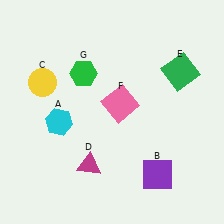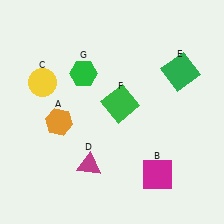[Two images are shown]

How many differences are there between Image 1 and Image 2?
There are 3 differences between the two images.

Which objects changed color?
A changed from cyan to orange. B changed from purple to magenta. F changed from pink to green.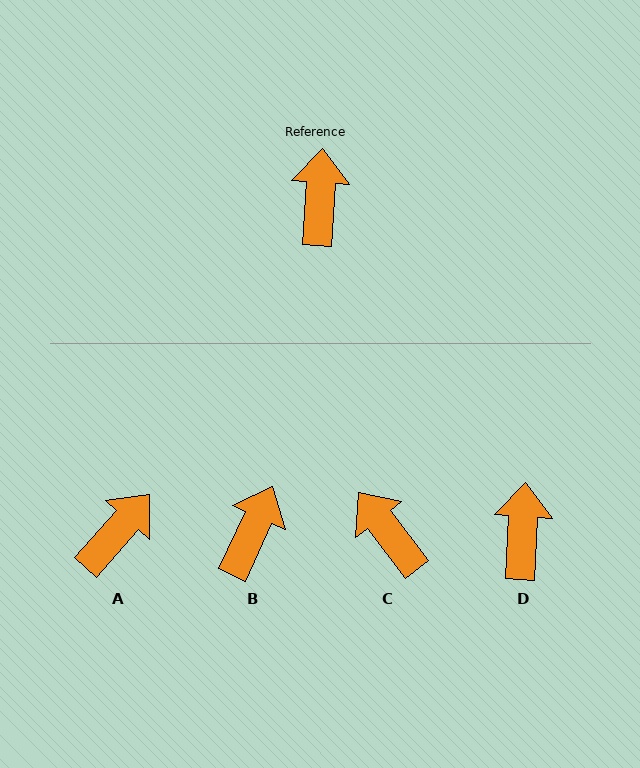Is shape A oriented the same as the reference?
No, it is off by about 38 degrees.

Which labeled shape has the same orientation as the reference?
D.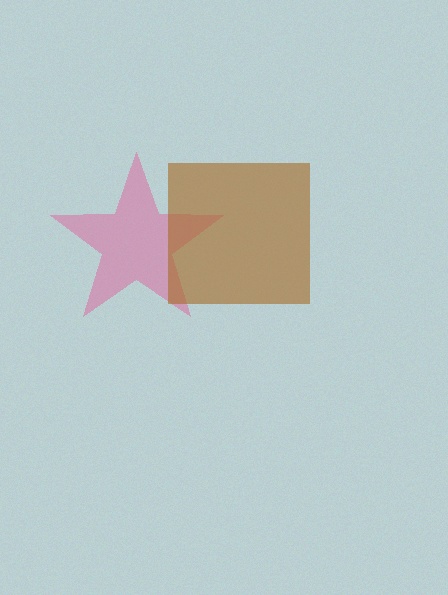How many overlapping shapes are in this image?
There are 2 overlapping shapes in the image.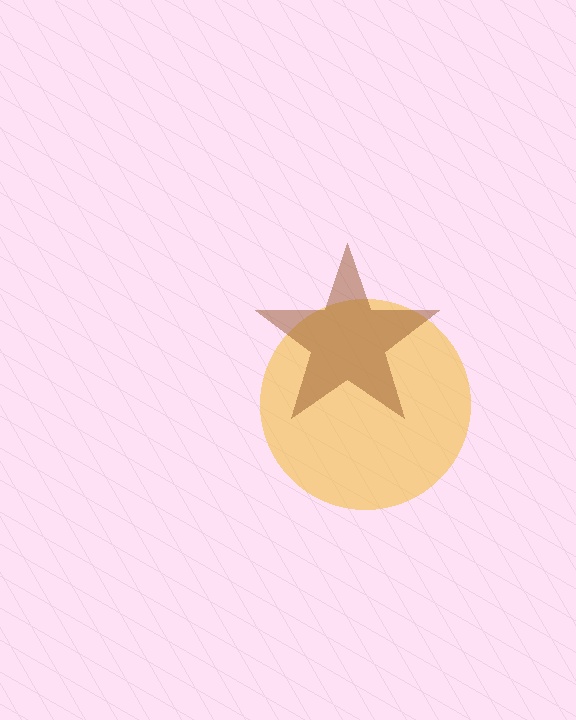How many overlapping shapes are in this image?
There are 2 overlapping shapes in the image.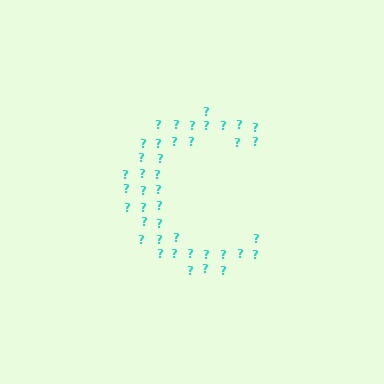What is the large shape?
The large shape is the letter C.